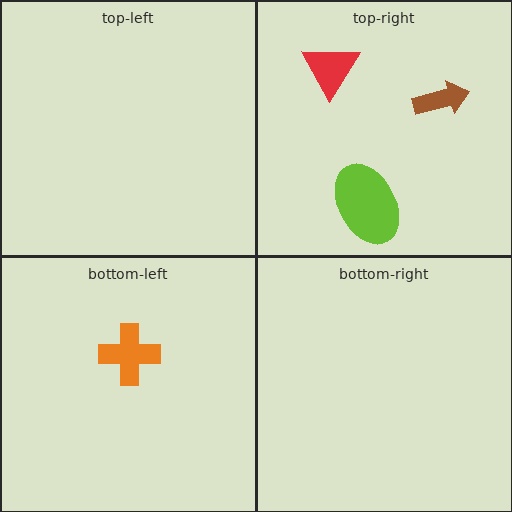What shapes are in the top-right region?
The lime ellipse, the red triangle, the brown arrow.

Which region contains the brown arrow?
The top-right region.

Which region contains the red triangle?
The top-right region.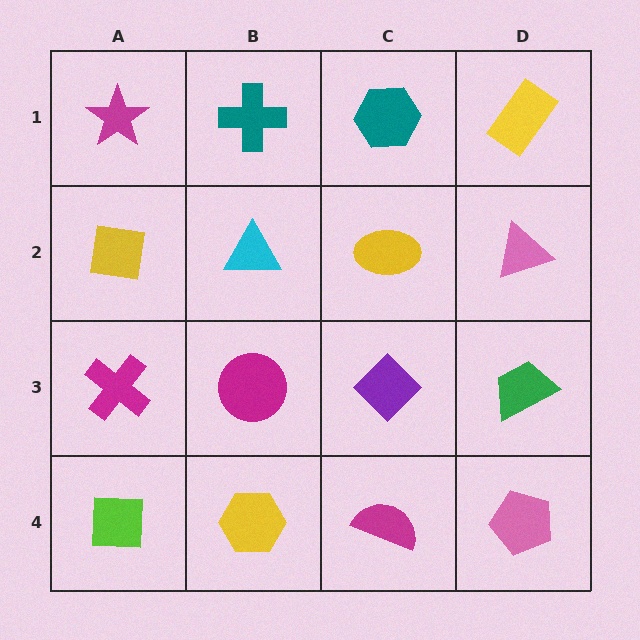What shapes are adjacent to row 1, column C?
A yellow ellipse (row 2, column C), a teal cross (row 1, column B), a yellow rectangle (row 1, column D).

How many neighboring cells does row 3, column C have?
4.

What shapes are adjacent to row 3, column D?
A pink triangle (row 2, column D), a pink pentagon (row 4, column D), a purple diamond (row 3, column C).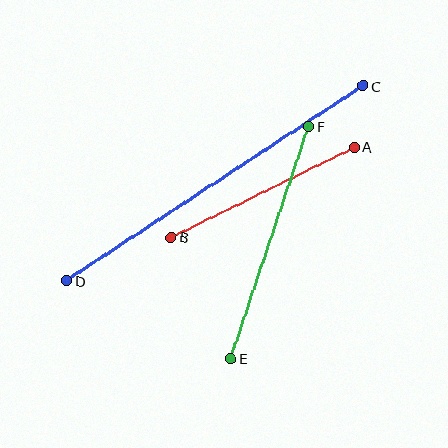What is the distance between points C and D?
The distance is approximately 355 pixels.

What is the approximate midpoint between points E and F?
The midpoint is at approximately (270, 242) pixels.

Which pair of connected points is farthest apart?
Points C and D are farthest apart.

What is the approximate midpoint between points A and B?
The midpoint is at approximately (263, 192) pixels.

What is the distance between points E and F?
The distance is approximately 244 pixels.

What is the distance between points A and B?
The distance is approximately 204 pixels.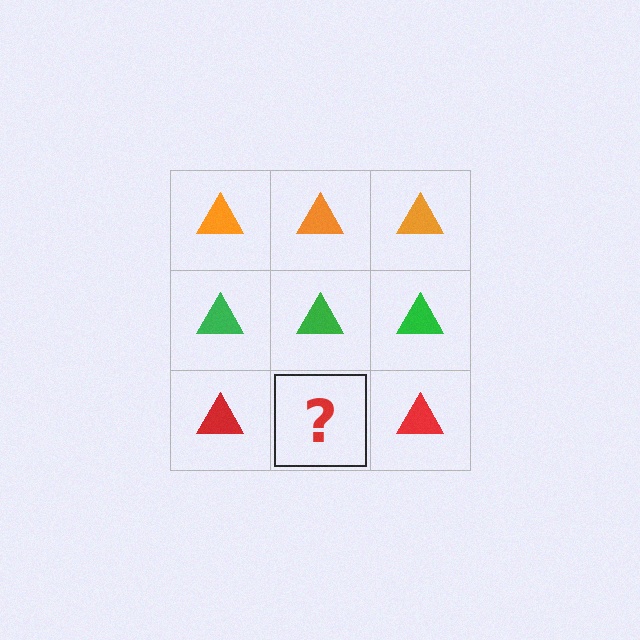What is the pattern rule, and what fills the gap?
The rule is that each row has a consistent color. The gap should be filled with a red triangle.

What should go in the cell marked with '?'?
The missing cell should contain a red triangle.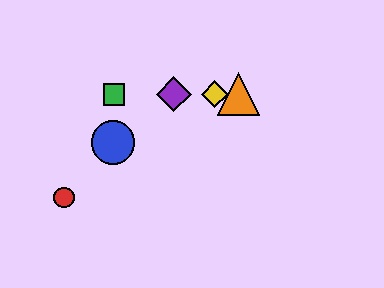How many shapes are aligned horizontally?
4 shapes (the green square, the yellow diamond, the purple diamond, the orange triangle) are aligned horizontally.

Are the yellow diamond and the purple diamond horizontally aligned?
Yes, both are at y≈94.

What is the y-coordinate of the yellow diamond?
The yellow diamond is at y≈94.